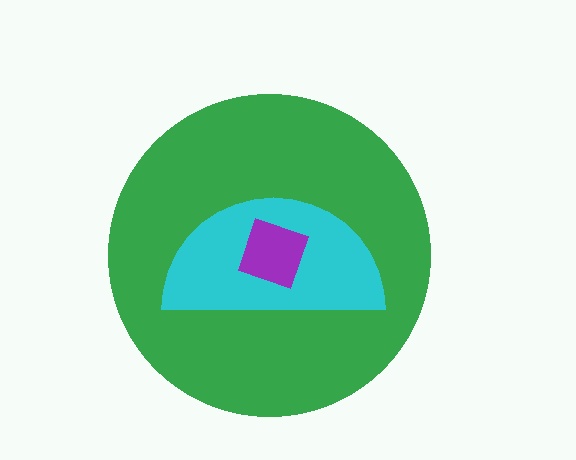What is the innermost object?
The purple square.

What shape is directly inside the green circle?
The cyan semicircle.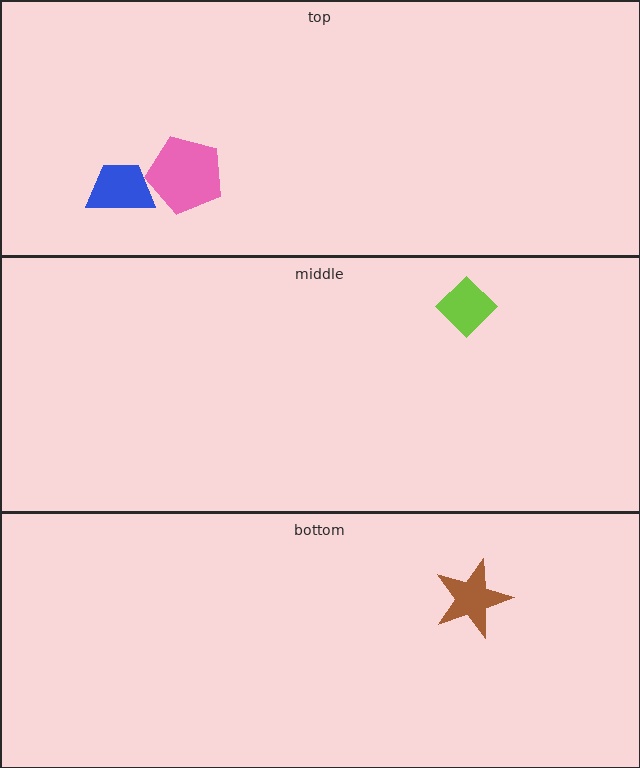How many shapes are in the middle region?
1.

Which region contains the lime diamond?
The middle region.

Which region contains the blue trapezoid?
The top region.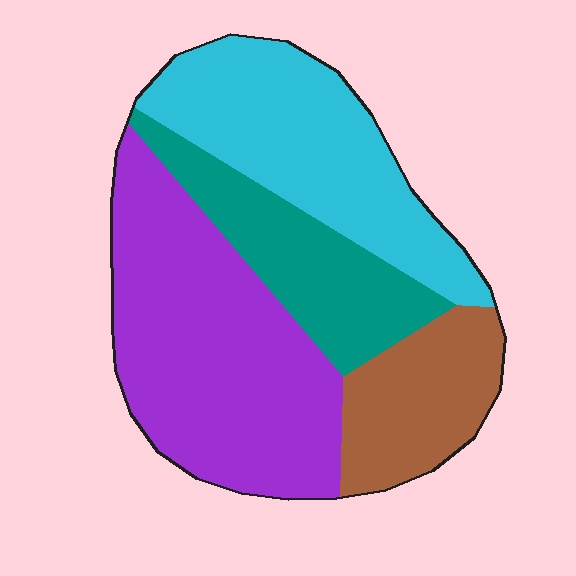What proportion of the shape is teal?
Teal takes up about one sixth (1/6) of the shape.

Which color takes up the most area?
Purple, at roughly 40%.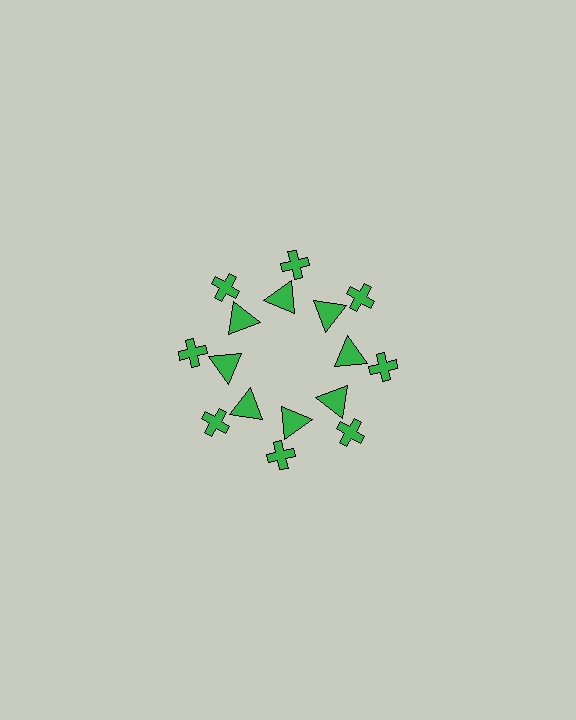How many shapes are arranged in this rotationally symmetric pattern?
There are 16 shapes, arranged in 8 groups of 2.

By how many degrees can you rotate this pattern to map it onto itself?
The pattern maps onto itself every 45 degrees of rotation.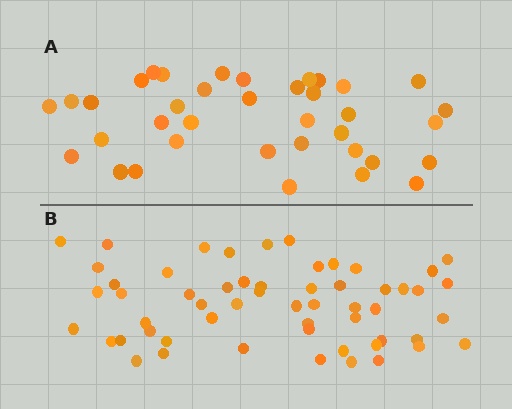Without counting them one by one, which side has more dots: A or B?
Region B (the bottom region) has more dots.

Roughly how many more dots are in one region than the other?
Region B has approximately 20 more dots than region A.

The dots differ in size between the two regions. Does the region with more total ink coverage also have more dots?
No. Region A has more total ink coverage because its dots are larger, but region B actually contains more individual dots. Total area can be misleading — the number of items is what matters here.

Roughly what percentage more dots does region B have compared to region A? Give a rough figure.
About 50% more.